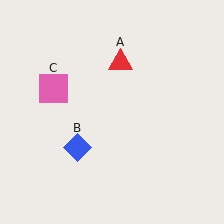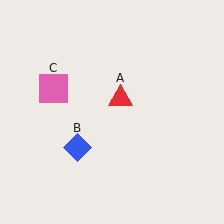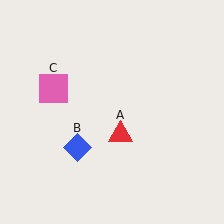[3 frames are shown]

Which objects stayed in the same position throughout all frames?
Blue diamond (object B) and pink square (object C) remained stationary.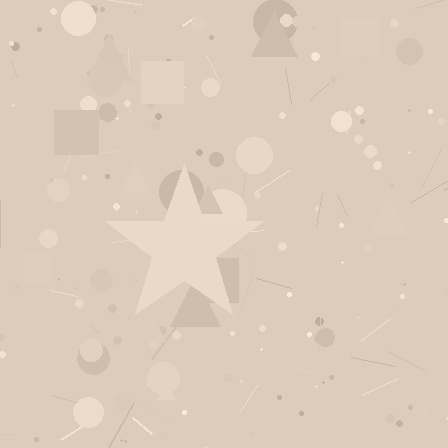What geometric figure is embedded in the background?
A star is embedded in the background.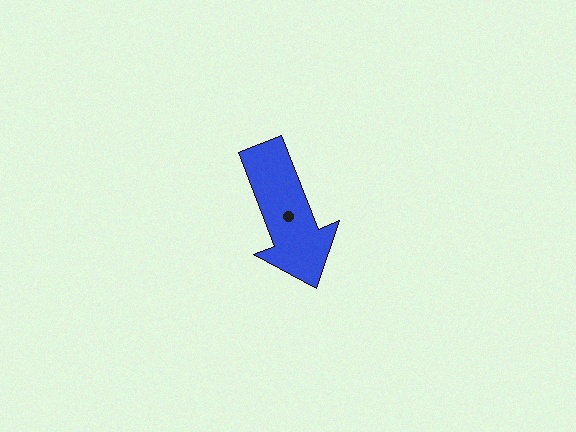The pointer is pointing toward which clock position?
Roughly 5 o'clock.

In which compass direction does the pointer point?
South.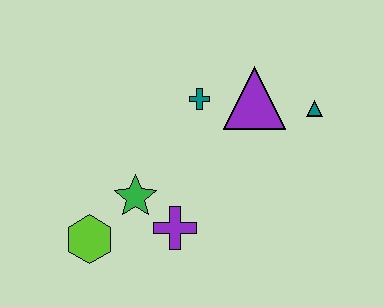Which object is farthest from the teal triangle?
The lime hexagon is farthest from the teal triangle.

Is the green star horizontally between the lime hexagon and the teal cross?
Yes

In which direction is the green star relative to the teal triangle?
The green star is to the left of the teal triangle.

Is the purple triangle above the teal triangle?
Yes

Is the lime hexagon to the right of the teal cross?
No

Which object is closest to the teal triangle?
The purple triangle is closest to the teal triangle.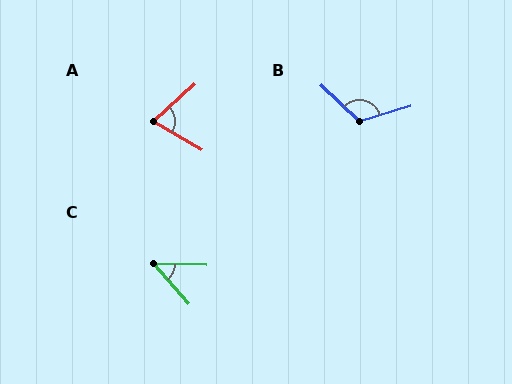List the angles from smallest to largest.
C (48°), A (72°), B (120°).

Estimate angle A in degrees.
Approximately 72 degrees.